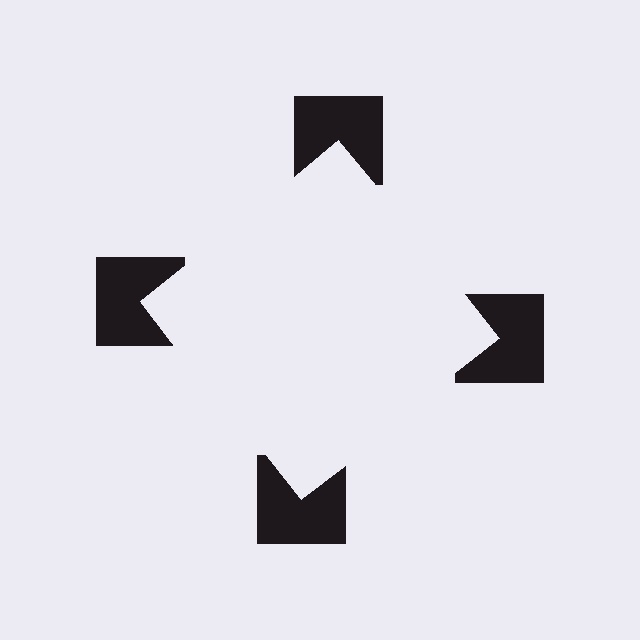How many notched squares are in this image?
There are 4 — one at each vertex of the illusory square.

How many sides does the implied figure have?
4 sides.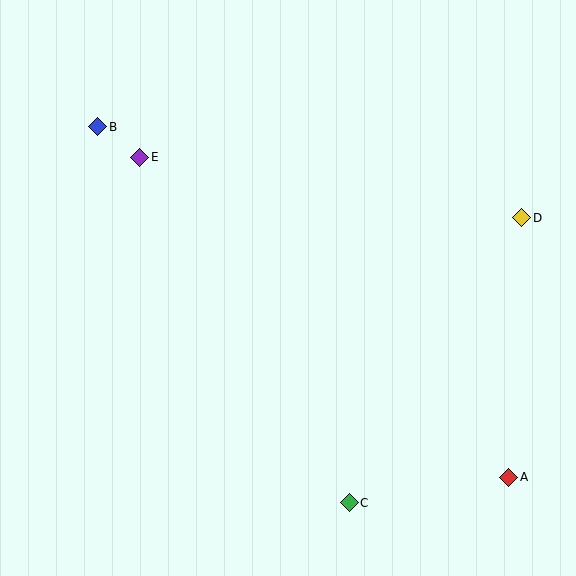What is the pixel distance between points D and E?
The distance between D and E is 387 pixels.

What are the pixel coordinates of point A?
Point A is at (509, 477).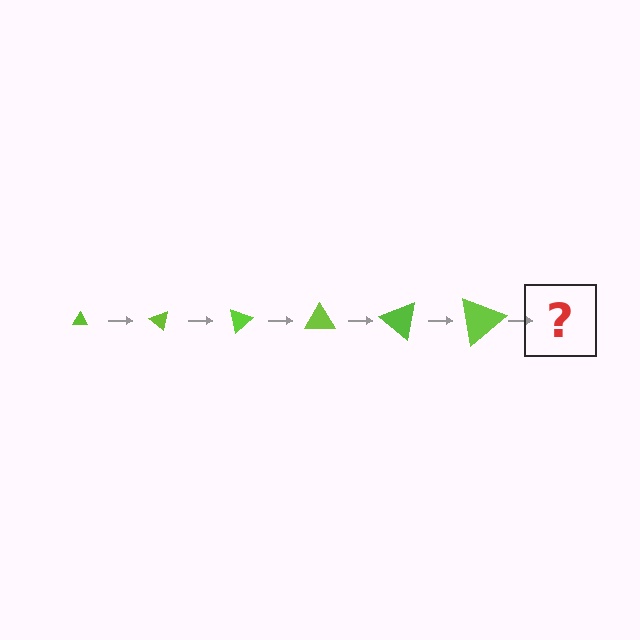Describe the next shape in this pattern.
It should be a triangle, larger than the previous one and rotated 240 degrees from the start.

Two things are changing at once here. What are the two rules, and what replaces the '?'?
The two rules are that the triangle grows larger each step and it rotates 40 degrees each step. The '?' should be a triangle, larger than the previous one and rotated 240 degrees from the start.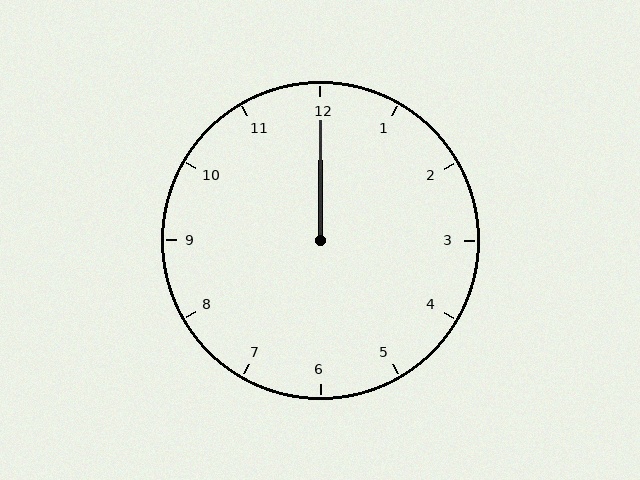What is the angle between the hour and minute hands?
Approximately 0 degrees.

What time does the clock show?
12:00.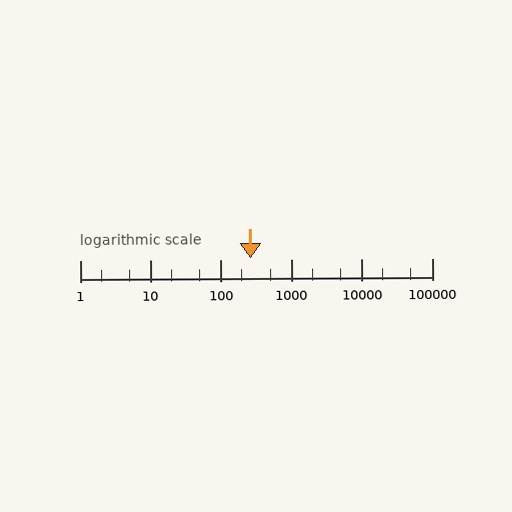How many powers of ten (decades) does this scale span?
The scale spans 5 decades, from 1 to 100000.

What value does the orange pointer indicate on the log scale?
The pointer indicates approximately 260.